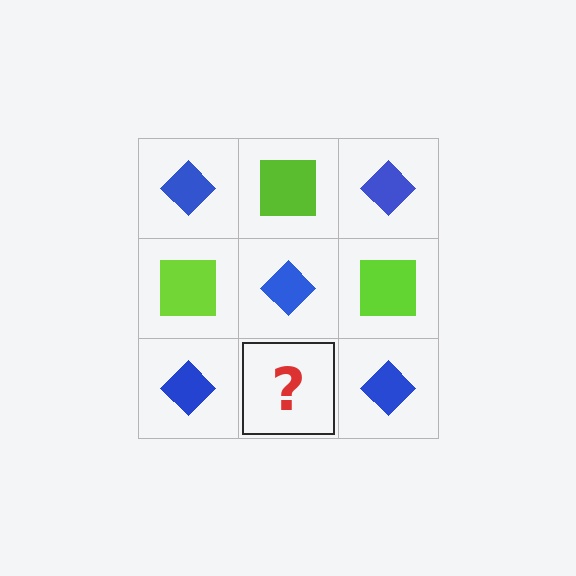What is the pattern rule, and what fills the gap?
The rule is that it alternates blue diamond and lime square in a checkerboard pattern. The gap should be filled with a lime square.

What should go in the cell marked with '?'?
The missing cell should contain a lime square.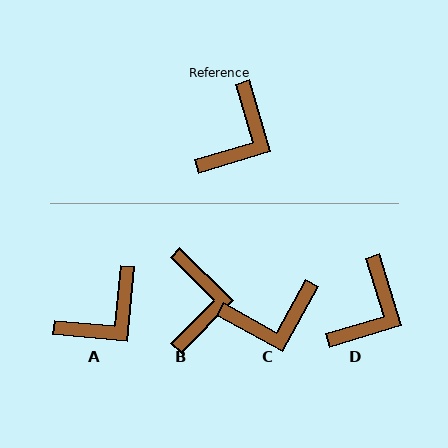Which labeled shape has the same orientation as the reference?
D.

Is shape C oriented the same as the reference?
No, it is off by about 46 degrees.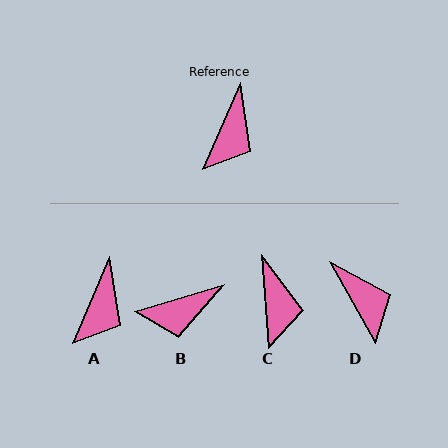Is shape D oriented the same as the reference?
No, it is off by about 53 degrees.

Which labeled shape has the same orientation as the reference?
A.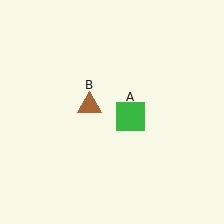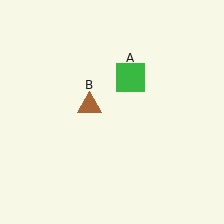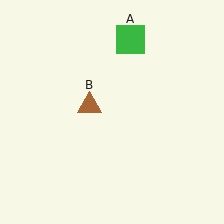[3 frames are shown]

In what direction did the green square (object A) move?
The green square (object A) moved up.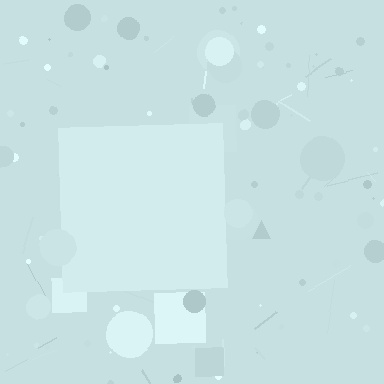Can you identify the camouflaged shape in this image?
The camouflaged shape is a square.